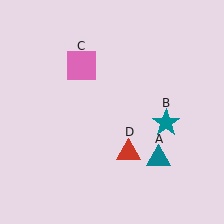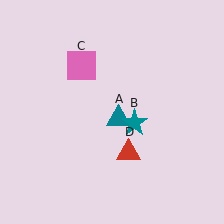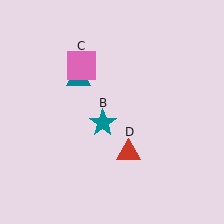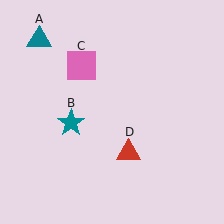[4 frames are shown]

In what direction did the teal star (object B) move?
The teal star (object B) moved left.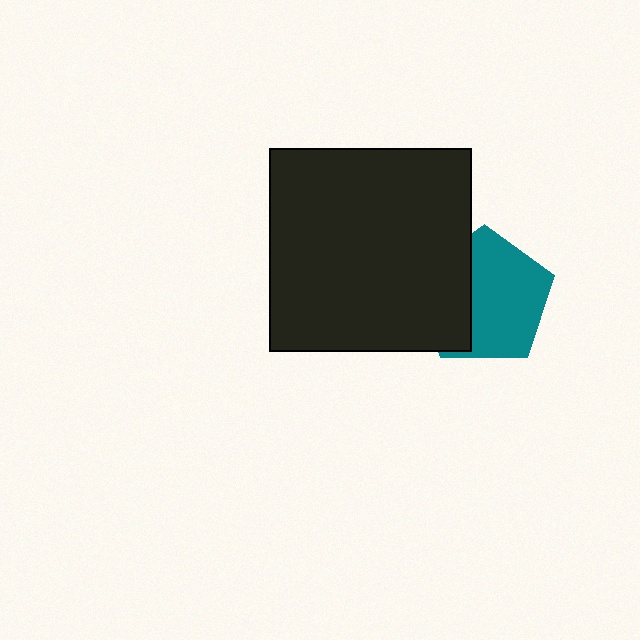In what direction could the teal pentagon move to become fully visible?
The teal pentagon could move right. That would shift it out from behind the black square entirely.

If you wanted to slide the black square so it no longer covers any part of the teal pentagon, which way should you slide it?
Slide it left — that is the most direct way to separate the two shapes.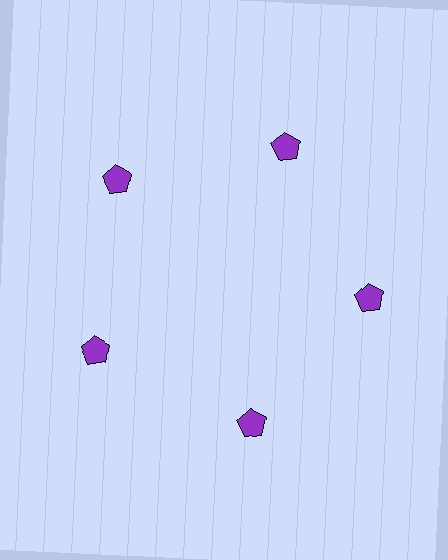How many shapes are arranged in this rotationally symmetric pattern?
There are 5 shapes, arranged in 5 groups of 1.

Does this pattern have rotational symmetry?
Yes, this pattern has 5-fold rotational symmetry. It looks the same after rotating 72 degrees around the center.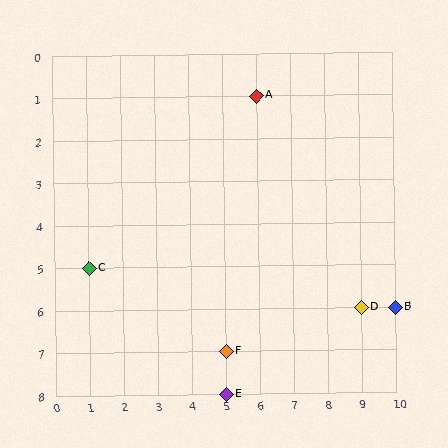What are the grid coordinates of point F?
Point F is at grid coordinates (5, 7).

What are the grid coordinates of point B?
Point B is at grid coordinates (10, 6).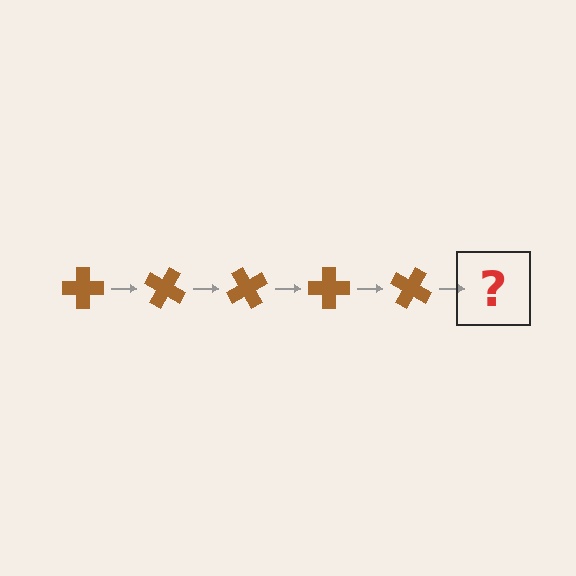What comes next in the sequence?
The next element should be a brown cross rotated 150 degrees.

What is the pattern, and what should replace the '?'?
The pattern is that the cross rotates 30 degrees each step. The '?' should be a brown cross rotated 150 degrees.